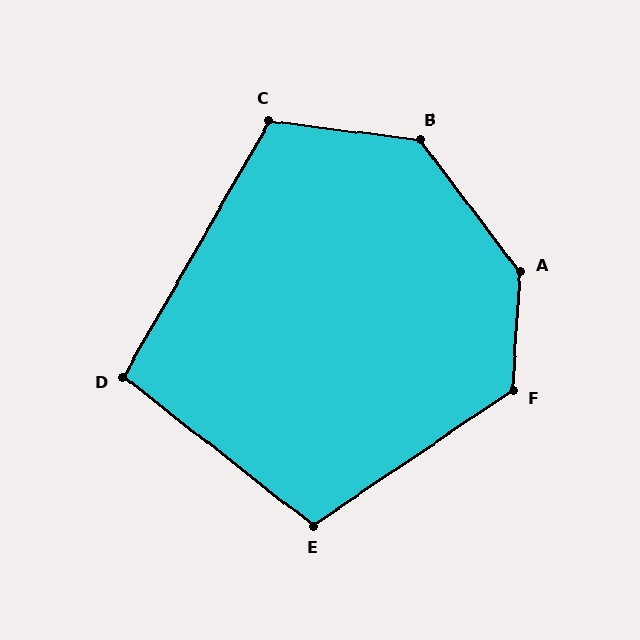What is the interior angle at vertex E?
Approximately 108 degrees (obtuse).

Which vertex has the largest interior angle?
A, at approximately 139 degrees.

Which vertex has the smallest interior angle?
D, at approximately 98 degrees.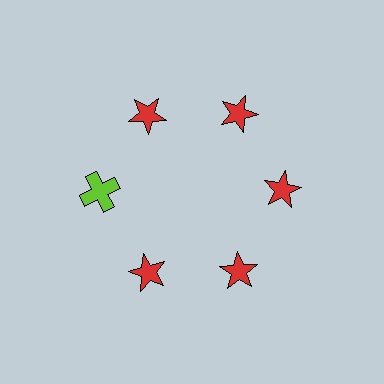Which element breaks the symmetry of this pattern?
The lime cross at roughly the 9 o'clock position breaks the symmetry. All other shapes are red stars.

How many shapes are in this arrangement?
There are 6 shapes arranged in a ring pattern.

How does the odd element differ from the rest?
It differs in both color (lime instead of red) and shape (cross instead of star).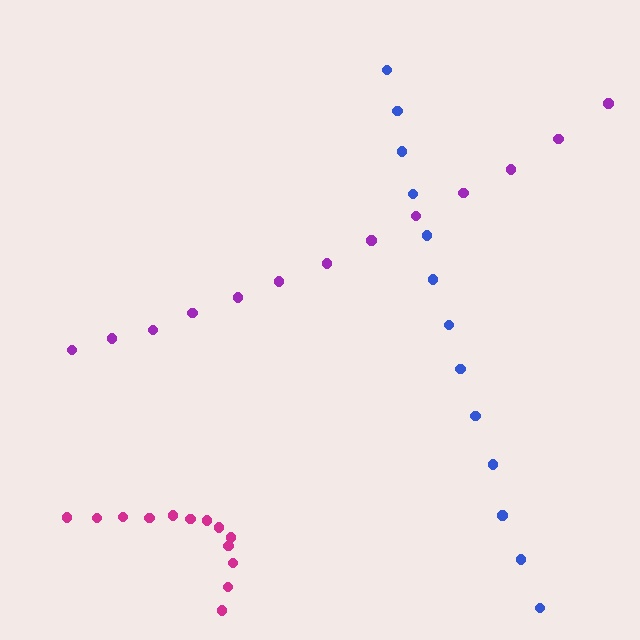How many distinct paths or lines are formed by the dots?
There are 3 distinct paths.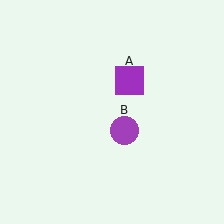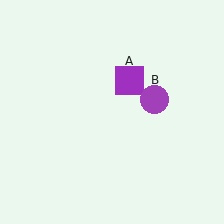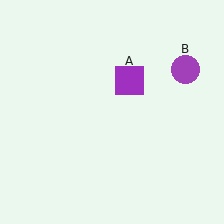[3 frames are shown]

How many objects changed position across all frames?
1 object changed position: purple circle (object B).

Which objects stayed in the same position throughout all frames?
Purple square (object A) remained stationary.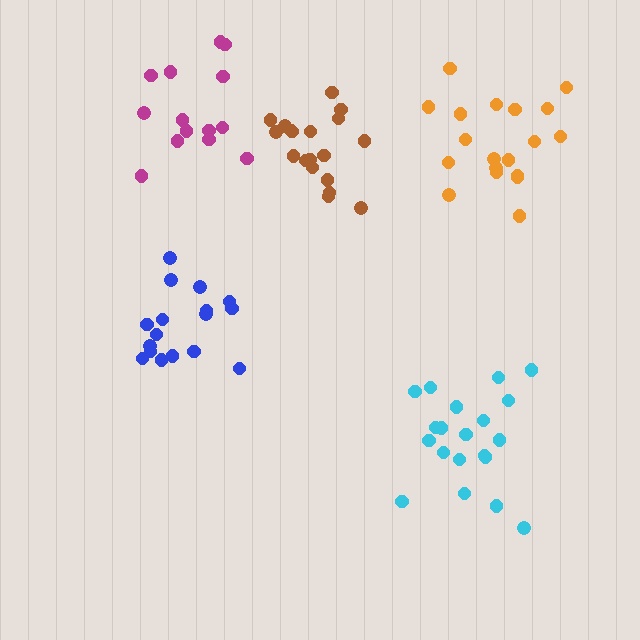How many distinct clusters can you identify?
There are 5 distinct clusters.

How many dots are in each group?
Group 1: 19 dots, Group 2: 17 dots, Group 3: 20 dots, Group 4: 14 dots, Group 5: 19 dots (89 total).